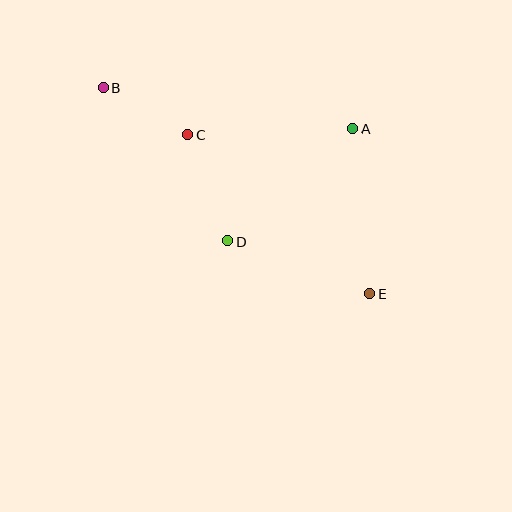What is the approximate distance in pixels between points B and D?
The distance between B and D is approximately 198 pixels.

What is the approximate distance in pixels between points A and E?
The distance between A and E is approximately 166 pixels.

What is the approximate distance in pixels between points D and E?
The distance between D and E is approximately 151 pixels.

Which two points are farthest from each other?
Points B and E are farthest from each other.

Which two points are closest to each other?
Points B and C are closest to each other.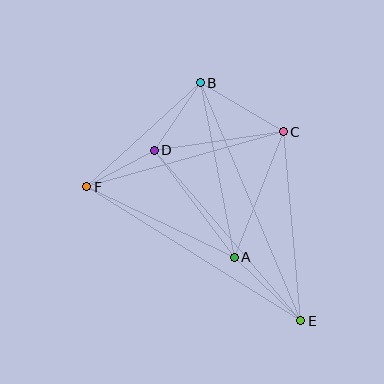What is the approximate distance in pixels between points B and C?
The distance between B and C is approximately 96 pixels.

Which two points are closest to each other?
Points D and F are closest to each other.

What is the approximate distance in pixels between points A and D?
The distance between A and D is approximately 134 pixels.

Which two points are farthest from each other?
Points B and E are farthest from each other.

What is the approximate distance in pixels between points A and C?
The distance between A and C is approximately 135 pixels.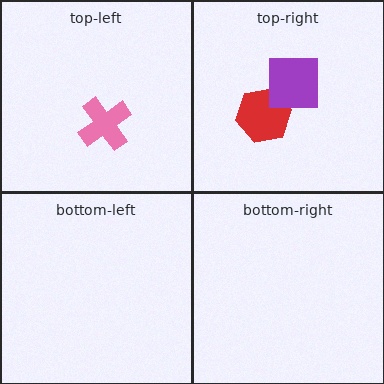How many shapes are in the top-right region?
2.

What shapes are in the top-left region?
The pink cross.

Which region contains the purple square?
The top-right region.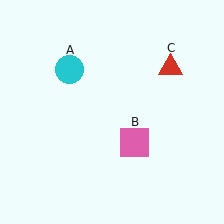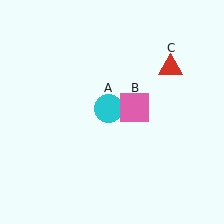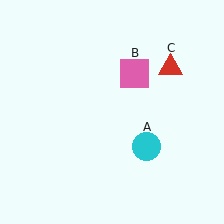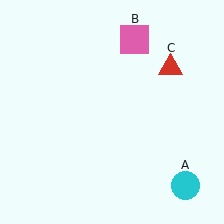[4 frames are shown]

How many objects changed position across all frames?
2 objects changed position: cyan circle (object A), pink square (object B).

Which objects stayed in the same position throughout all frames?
Red triangle (object C) remained stationary.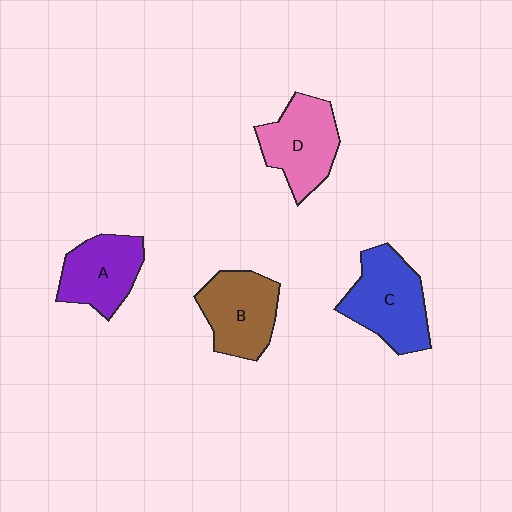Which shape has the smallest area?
Shape A (purple).